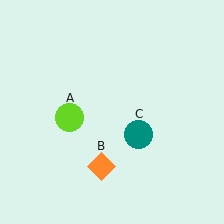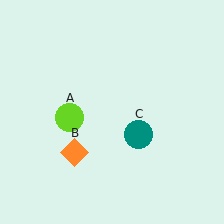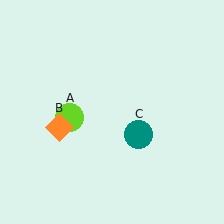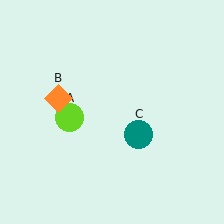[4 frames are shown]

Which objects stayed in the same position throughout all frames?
Lime circle (object A) and teal circle (object C) remained stationary.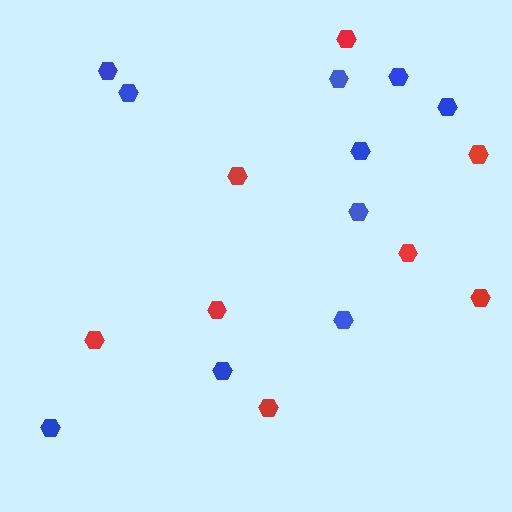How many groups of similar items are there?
There are 2 groups: one group of blue hexagons (10) and one group of red hexagons (8).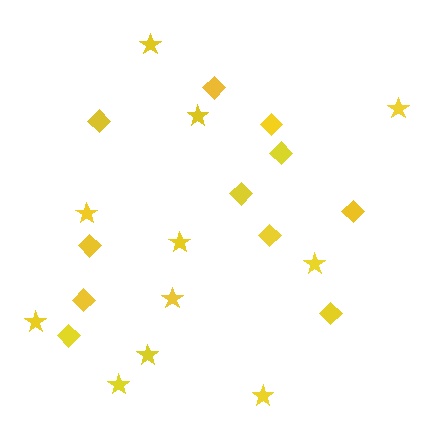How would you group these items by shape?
There are 2 groups: one group of diamonds (11) and one group of stars (11).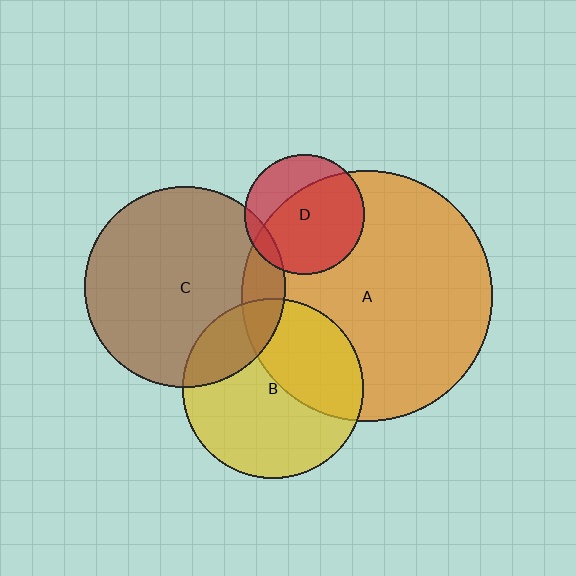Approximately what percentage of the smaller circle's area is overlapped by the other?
Approximately 20%.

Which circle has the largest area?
Circle A (orange).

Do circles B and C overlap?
Yes.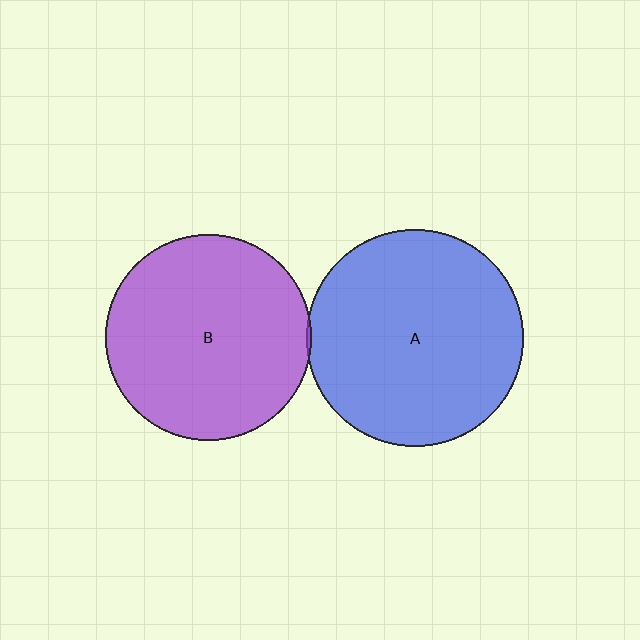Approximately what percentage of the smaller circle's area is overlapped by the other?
Approximately 5%.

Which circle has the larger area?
Circle A (blue).